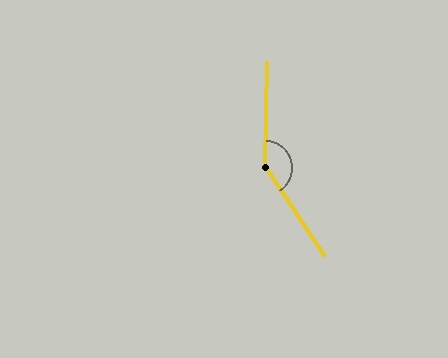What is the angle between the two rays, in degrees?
Approximately 146 degrees.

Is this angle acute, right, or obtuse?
It is obtuse.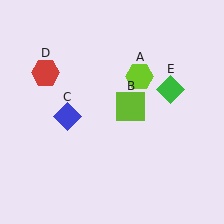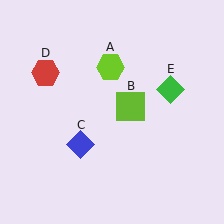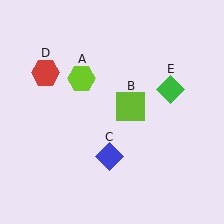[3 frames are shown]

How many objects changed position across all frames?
2 objects changed position: lime hexagon (object A), blue diamond (object C).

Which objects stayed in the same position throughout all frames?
Lime square (object B) and red hexagon (object D) and green diamond (object E) remained stationary.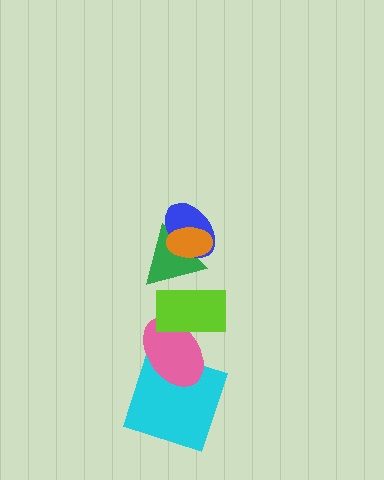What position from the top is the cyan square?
The cyan square is 6th from the top.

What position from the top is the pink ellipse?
The pink ellipse is 5th from the top.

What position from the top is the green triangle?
The green triangle is 3rd from the top.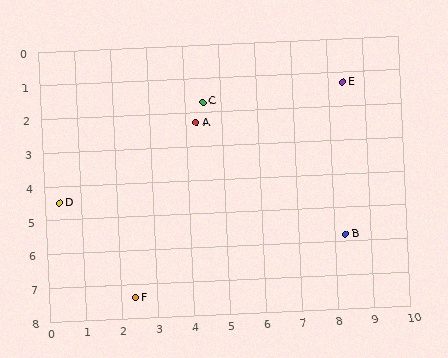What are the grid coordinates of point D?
Point D is at approximately (0.4, 4.5).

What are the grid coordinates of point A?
Point A is at approximately (4.3, 2.3).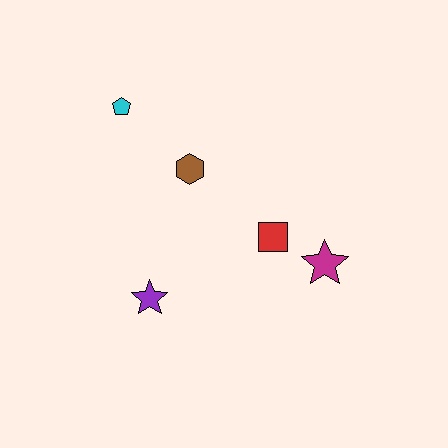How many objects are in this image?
There are 5 objects.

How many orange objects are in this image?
There are no orange objects.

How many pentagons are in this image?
There is 1 pentagon.